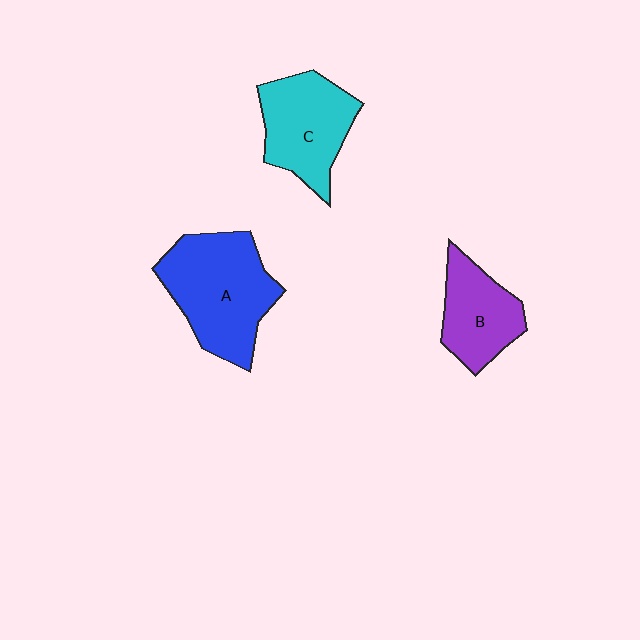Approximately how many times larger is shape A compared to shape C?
Approximately 1.3 times.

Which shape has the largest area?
Shape A (blue).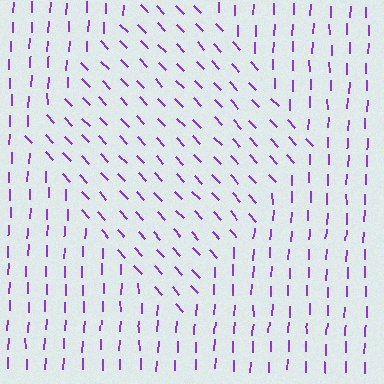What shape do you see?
I see a diamond.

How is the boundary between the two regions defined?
The boundary is defined purely by a change in line orientation (approximately 45 degrees difference). All lines are the same color and thickness.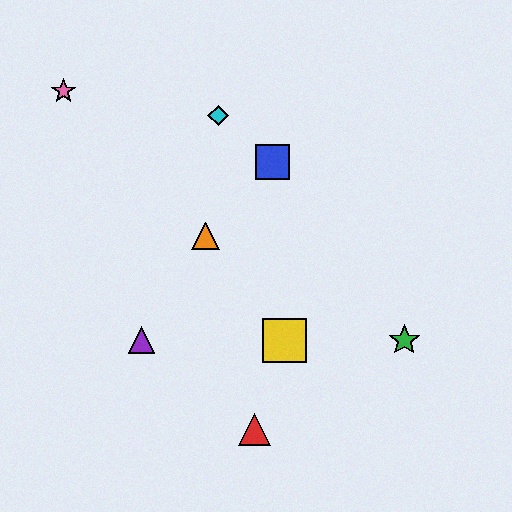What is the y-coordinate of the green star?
The green star is at y≈340.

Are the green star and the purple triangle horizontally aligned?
Yes, both are at y≈340.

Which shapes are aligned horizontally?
The green star, the yellow square, the purple triangle are aligned horizontally.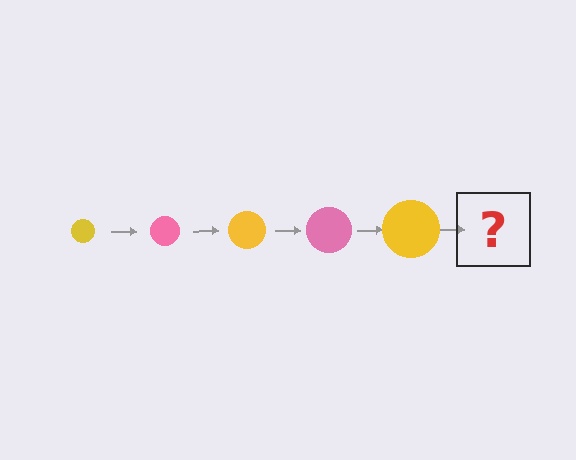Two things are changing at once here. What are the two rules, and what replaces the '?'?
The two rules are that the circle grows larger each step and the color cycles through yellow and pink. The '?' should be a pink circle, larger than the previous one.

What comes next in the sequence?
The next element should be a pink circle, larger than the previous one.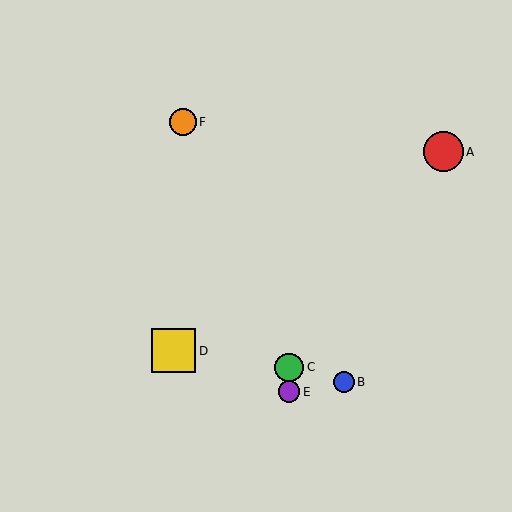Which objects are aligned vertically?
Objects C, E are aligned vertically.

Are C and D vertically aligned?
No, C is at x≈289 and D is at x≈174.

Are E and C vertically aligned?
Yes, both are at x≈289.